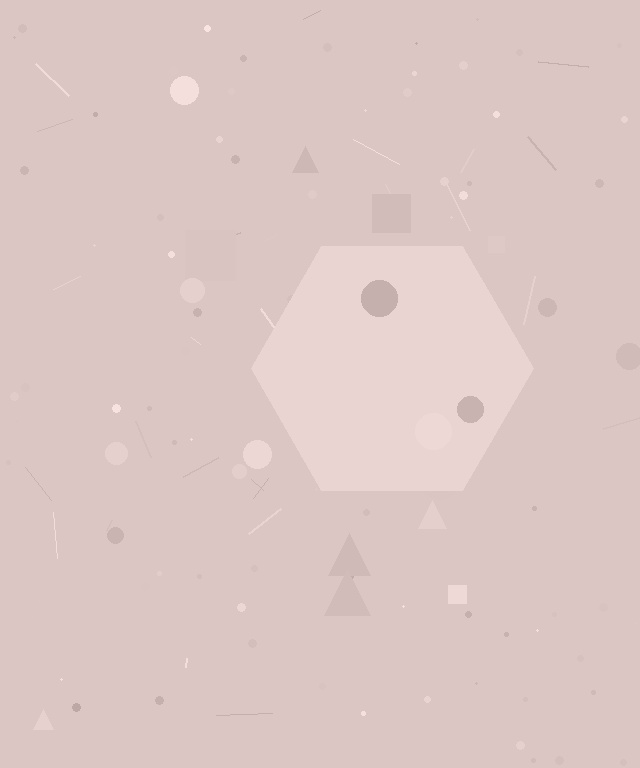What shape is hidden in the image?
A hexagon is hidden in the image.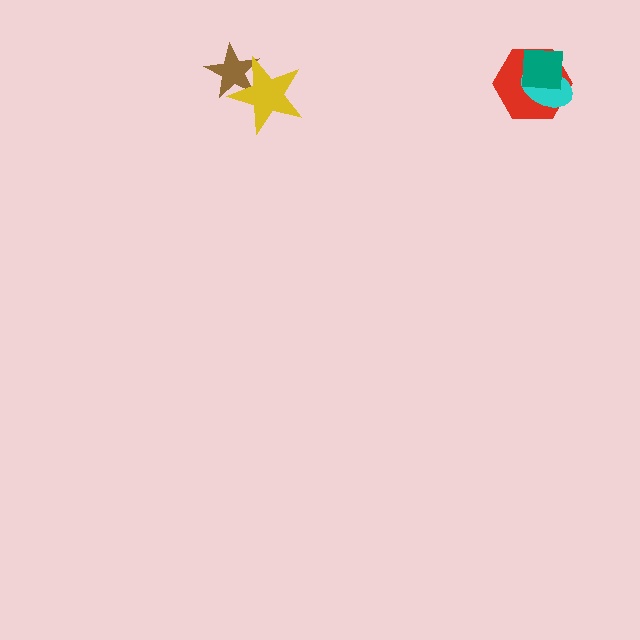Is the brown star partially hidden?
Yes, it is partially covered by another shape.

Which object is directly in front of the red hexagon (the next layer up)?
The cyan ellipse is directly in front of the red hexagon.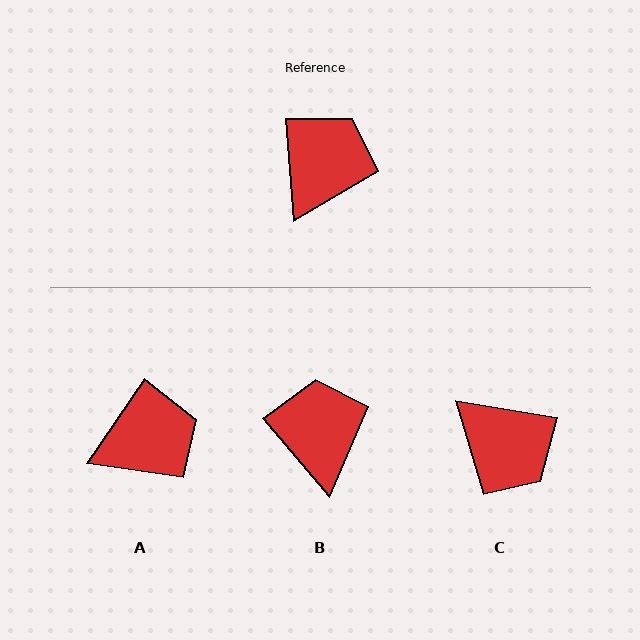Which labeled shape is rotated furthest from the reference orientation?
C, about 104 degrees away.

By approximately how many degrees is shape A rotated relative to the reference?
Approximately 39 degrees clockwise.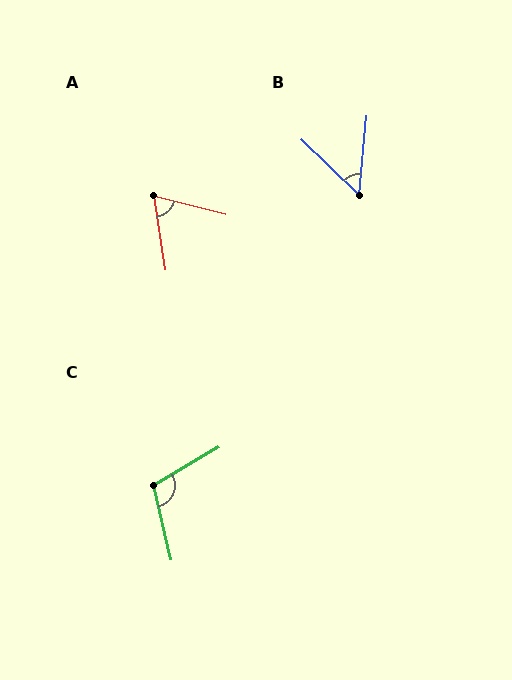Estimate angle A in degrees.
Approximately 67 degrees.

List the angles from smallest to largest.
B (51°), A (67°), C (107°).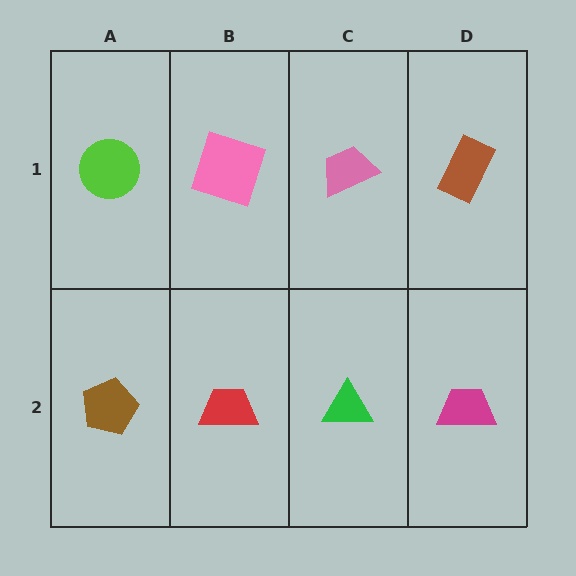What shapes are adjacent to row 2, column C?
A pink trapezoid (row 1, column C), a red trapezoid (row 2, column B), a magenta trapezoid (row 2, column D).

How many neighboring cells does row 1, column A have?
2.